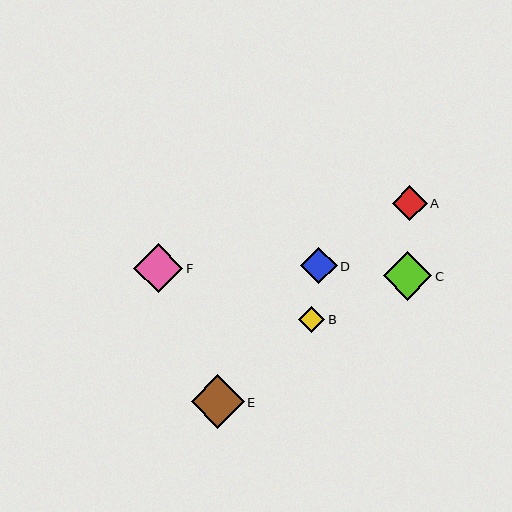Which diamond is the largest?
Diamond E is the largest with a size of approximately 53 pixels.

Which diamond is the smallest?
Diamond B is the smallest with a size of approximately 26 pixels.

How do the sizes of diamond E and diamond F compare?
Diamond E and diamond F are approximately the same size.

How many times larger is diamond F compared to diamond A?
Diamond F is approximately 1.4 times the size of diamond A.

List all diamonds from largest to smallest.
From largest to smallest: E, F, C, D, A, B.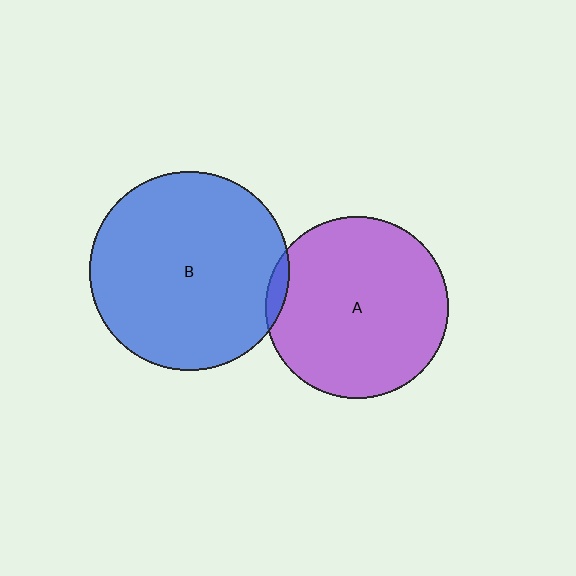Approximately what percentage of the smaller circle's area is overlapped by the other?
Approximately 5%.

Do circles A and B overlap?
Yes.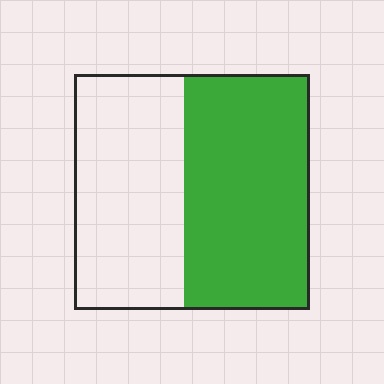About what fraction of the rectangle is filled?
About one half (1/2).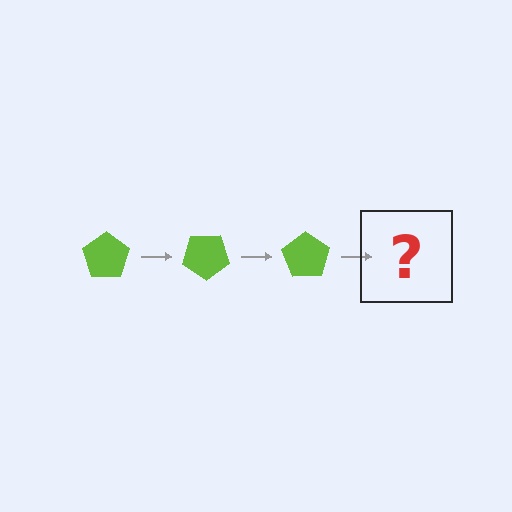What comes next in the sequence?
The next element should be a lime pentagon rotated 105 degrees.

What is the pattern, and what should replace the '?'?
The pattern is that the pentagon rotates 35 degrees each step. The '?' should be a lime pentagon rotated 105 degrees.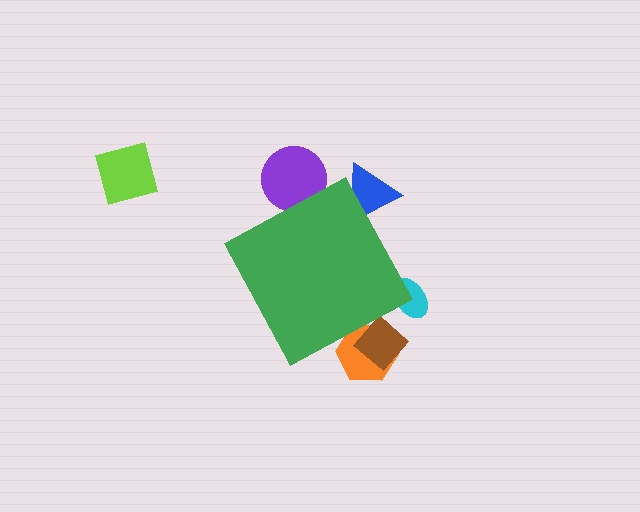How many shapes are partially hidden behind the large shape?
5 shapes are partially hidden.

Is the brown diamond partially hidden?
Yes, the brown diamond is partially hidden behind the green diamond.